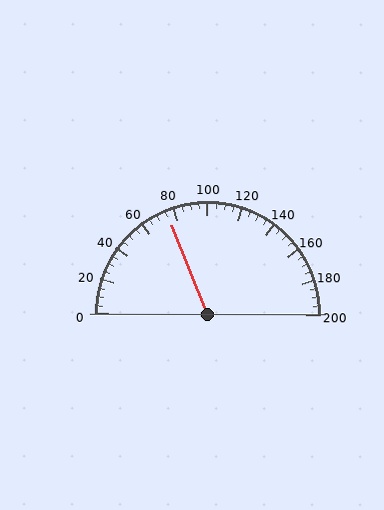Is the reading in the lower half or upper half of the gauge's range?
The reading is in the lower half of the range (0 to 200).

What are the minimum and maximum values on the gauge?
The gauge ranges from 0 to 200.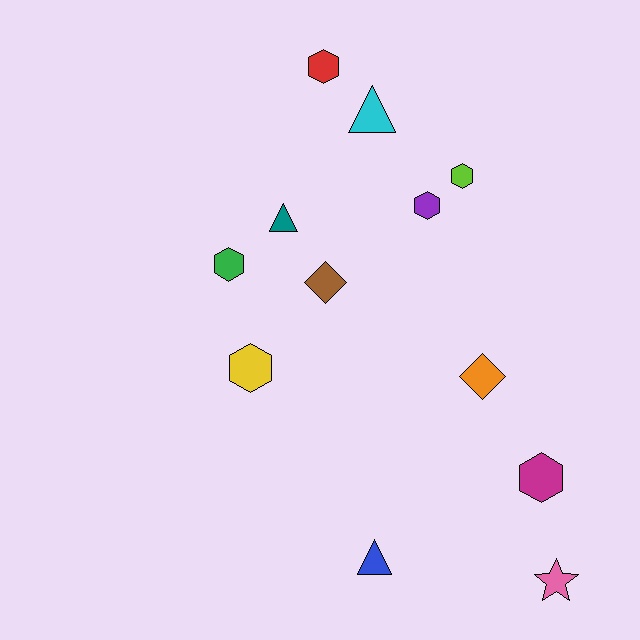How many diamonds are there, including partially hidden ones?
There are 2 diamonds.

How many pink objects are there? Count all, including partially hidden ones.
There is 1 pink object.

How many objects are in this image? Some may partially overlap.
There are 12 objects.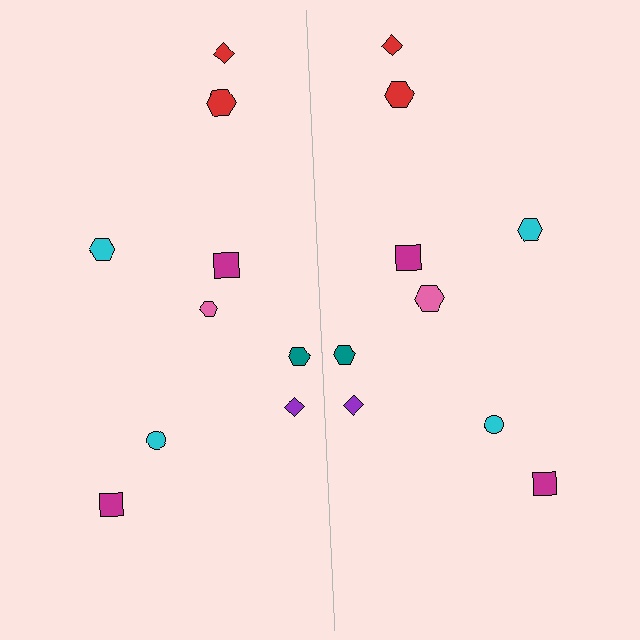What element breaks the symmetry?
The pink hexagon on the right side has a different size than its mirror counterpart.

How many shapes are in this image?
There are 18 shapes in this image.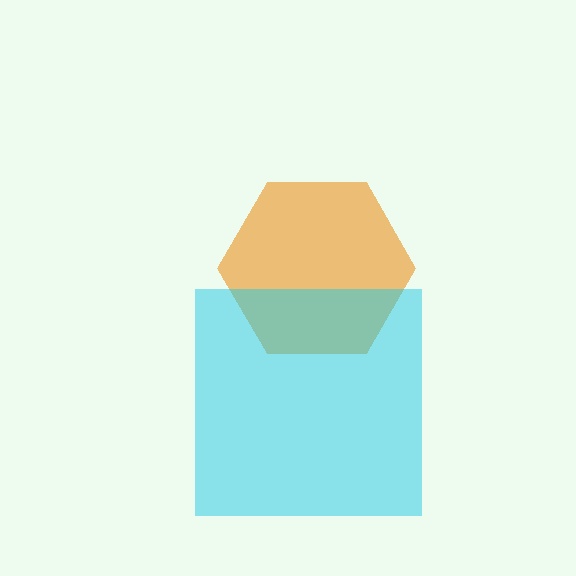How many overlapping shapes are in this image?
There are 2 overlapping shapes in the image.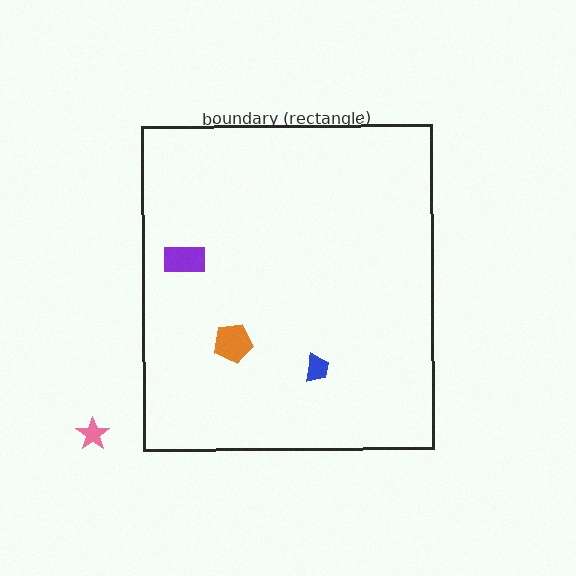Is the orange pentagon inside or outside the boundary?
Inside.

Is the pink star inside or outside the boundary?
Outside.